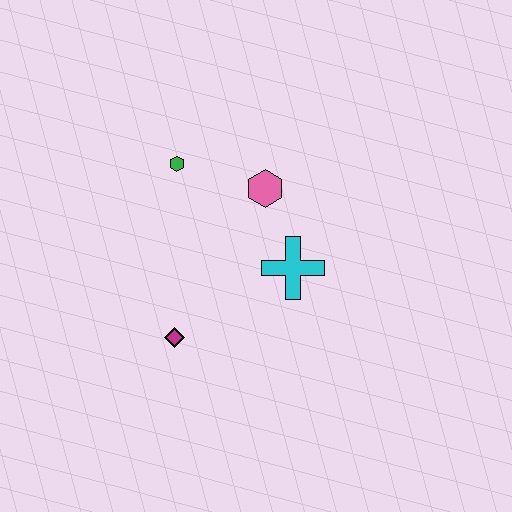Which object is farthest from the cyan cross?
The green hexagon is farthest from the cyan cross.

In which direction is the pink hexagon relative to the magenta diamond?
The pink hexagon is above the magenta diamond.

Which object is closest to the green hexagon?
The pink hexagon is closest to the green hexagon.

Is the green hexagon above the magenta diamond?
Yes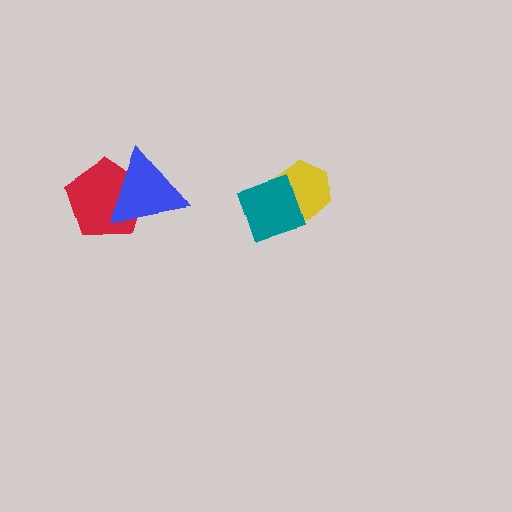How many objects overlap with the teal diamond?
1 object overlaps with the teal diamond.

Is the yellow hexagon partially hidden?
Yes, it is partially covered by another shape.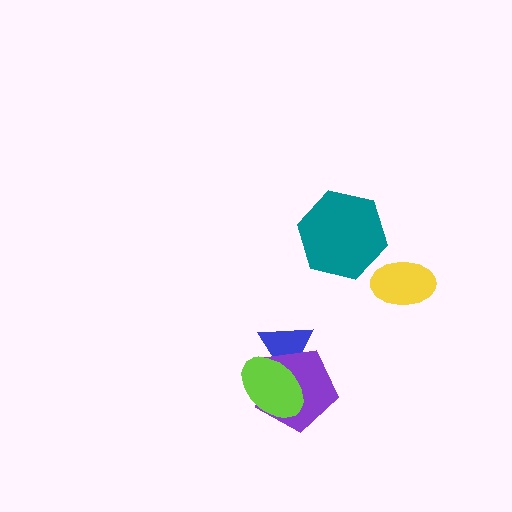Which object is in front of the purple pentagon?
The lime ellipse is in front of the purple pentagon.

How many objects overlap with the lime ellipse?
2 objects overlap with the lime ellipse.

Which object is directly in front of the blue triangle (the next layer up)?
The purple pentagon is directly in front of the blue triangle.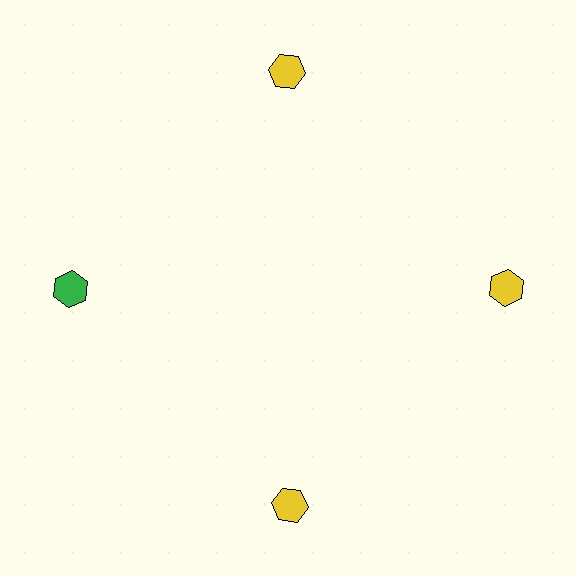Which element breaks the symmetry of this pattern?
The green hexagon at roughly the 9 o'clock position breaks the symmetry. All other shapes are yellow hexagons.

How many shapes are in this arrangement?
There are 4 shapes arranged in a ring pattern.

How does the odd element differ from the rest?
It has a different color: green instead of yellow.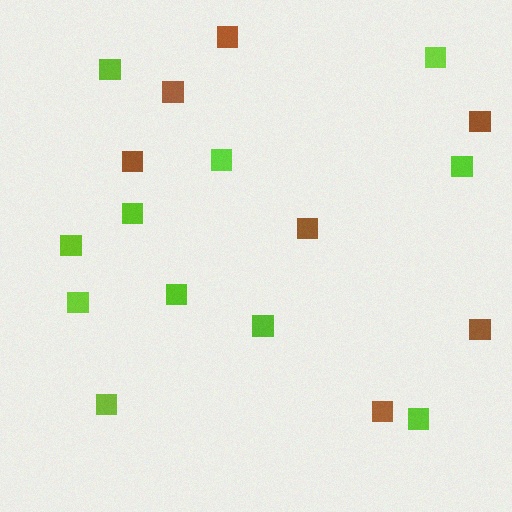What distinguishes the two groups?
There are 2 groups: one group of brown squares (7) and one group of lime squares (11).